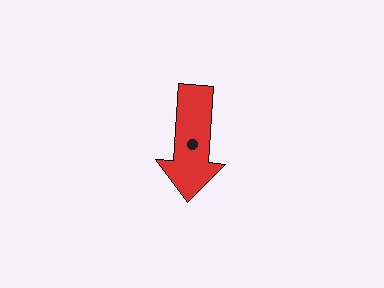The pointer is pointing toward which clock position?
Roughly 6 o'clock.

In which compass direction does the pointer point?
South.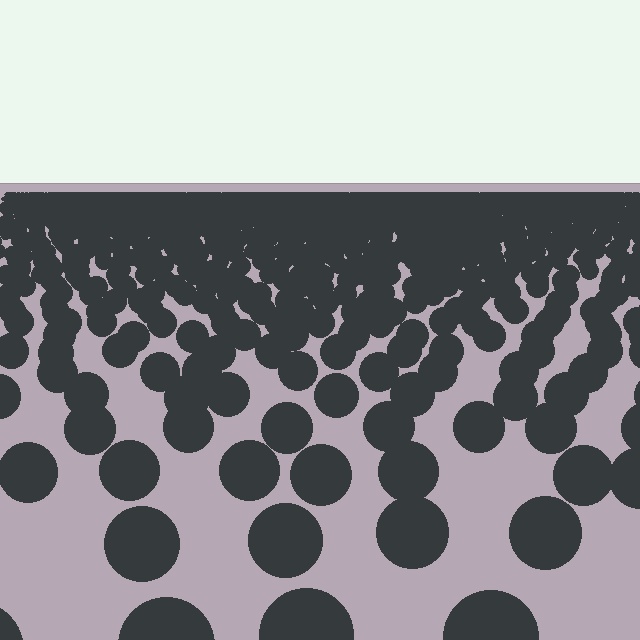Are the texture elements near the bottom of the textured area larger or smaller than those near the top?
Larger. Near the bottom, elements are closer to the viewer and appear at a bigger on-screen size.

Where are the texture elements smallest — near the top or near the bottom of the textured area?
Near the top.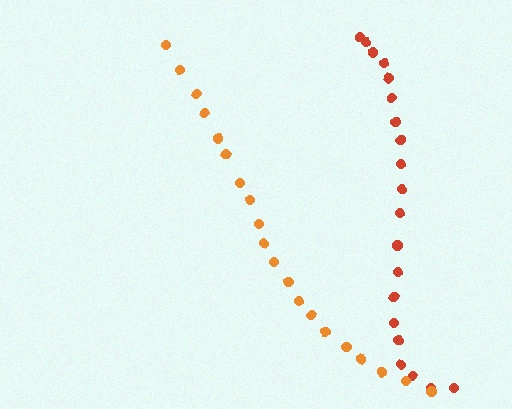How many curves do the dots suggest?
There are 2 distinct paths.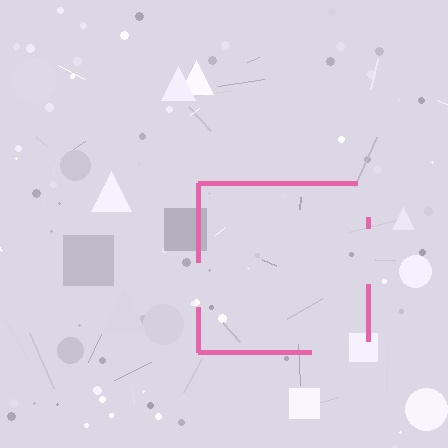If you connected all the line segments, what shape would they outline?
They would outline a square.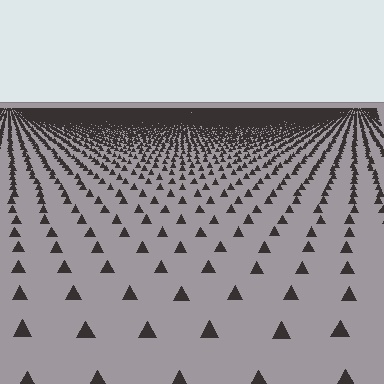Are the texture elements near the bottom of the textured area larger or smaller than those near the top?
Larger. Near the bottom, elements are closer to the viewer and appear at a bigger on-screen size.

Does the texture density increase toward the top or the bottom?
Density increases toward the top.